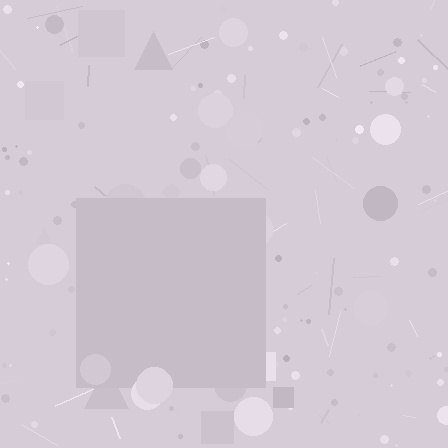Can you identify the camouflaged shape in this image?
The camouflaged shape is a square.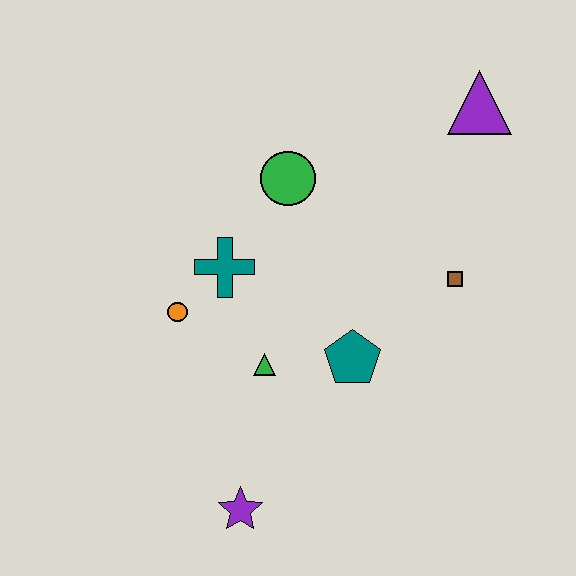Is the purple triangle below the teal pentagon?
No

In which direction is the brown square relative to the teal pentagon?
The brown square is to the right of the teal pentagon.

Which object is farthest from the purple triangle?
The purple star is farthest from the purple triangle.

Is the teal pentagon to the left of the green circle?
No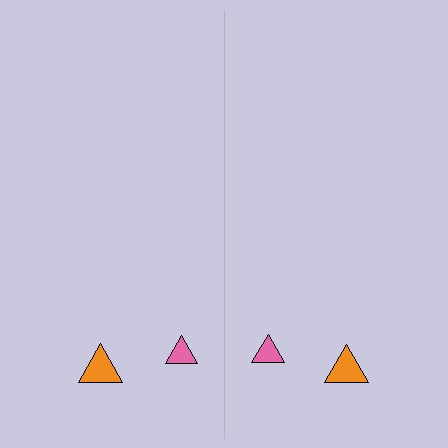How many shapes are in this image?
There are 4 shapes in this image.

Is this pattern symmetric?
Yes, this pattern has bilateral (reflection) symmetry.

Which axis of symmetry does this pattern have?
The pattern has a vertical axis of symmetry running through the center of the image.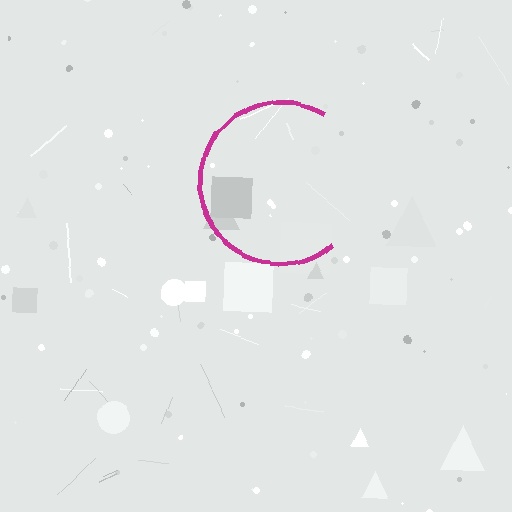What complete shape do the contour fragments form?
The contour fragments form a circle.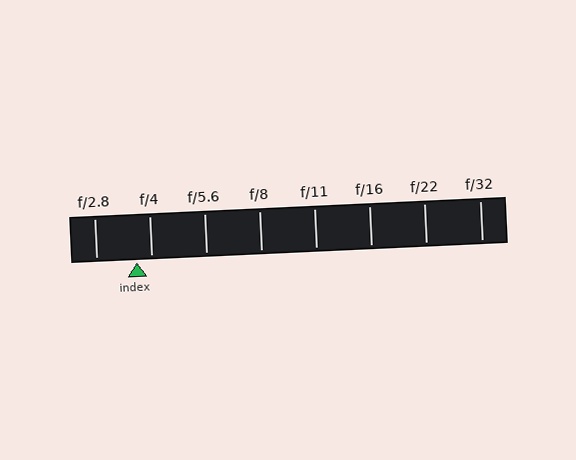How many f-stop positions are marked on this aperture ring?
There are 8 f-stop positions marked.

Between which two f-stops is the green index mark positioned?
The index mark is between f/2.8 and f/4.